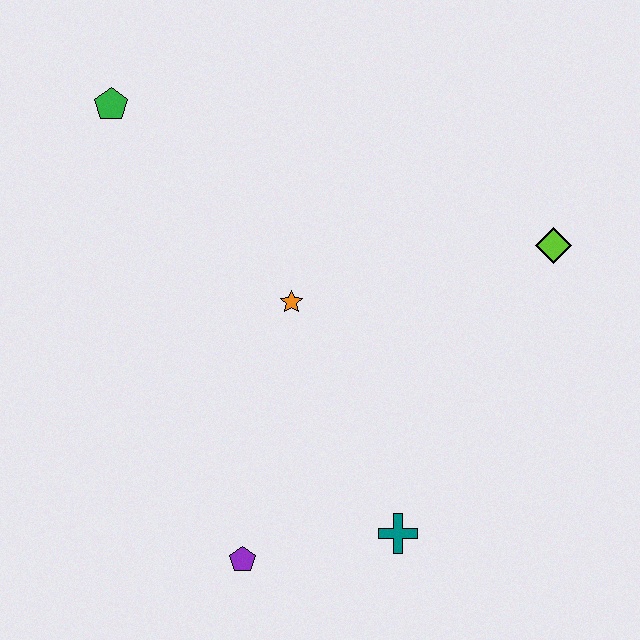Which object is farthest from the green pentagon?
The teal cross is farthest from the green pentagon.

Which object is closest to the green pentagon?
The orange star is closest to the green pentagon.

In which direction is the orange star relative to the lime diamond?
The orange star is to the left of the lime diamond.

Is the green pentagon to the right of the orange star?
No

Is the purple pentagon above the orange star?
No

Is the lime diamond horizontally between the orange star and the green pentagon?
No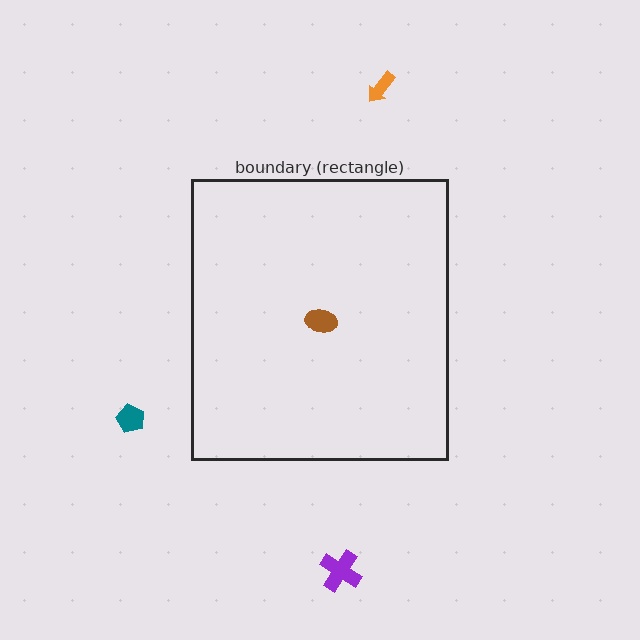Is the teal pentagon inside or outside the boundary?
Outside.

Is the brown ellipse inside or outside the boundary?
Inside.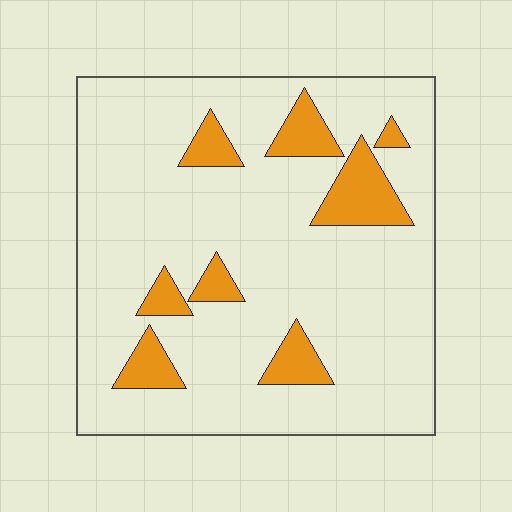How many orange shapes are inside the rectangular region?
8.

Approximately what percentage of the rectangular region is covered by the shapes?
Approximately 15%.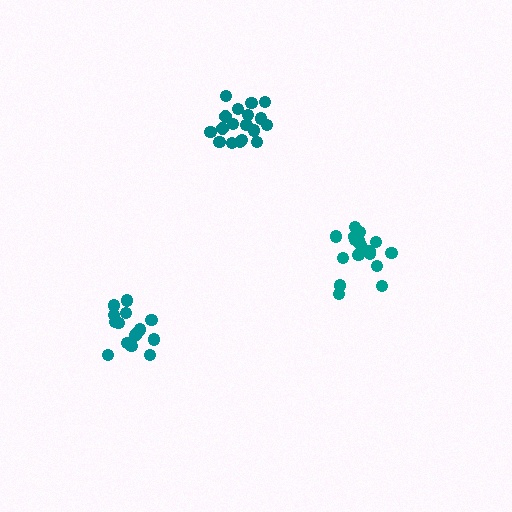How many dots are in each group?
Group 1: 19 dots, Group 2: 18 dots, Group 3: 16 dots (53 total).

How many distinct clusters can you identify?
There are 3 distinct clusters.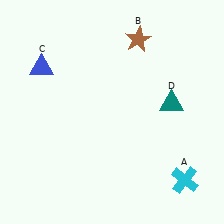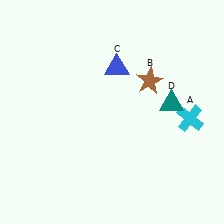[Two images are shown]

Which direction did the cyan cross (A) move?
The cyan cross (A) moved up.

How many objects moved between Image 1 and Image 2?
3 objects moved between the two images.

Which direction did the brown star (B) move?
The brown star (B) moved down.